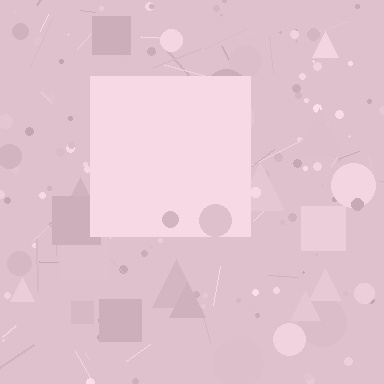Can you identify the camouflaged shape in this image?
The camouflaged shape is a square.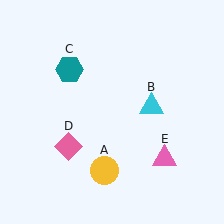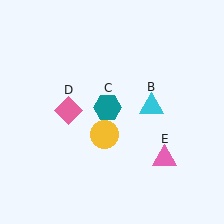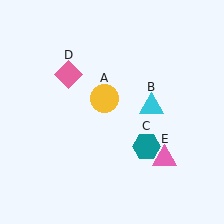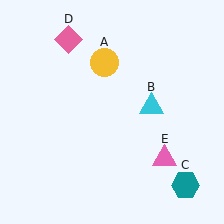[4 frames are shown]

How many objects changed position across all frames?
3 objects changed position: yellow circle (object A), teal hexagon (object C), pink diamond (object D).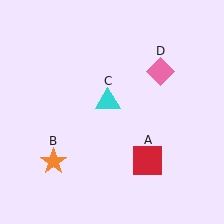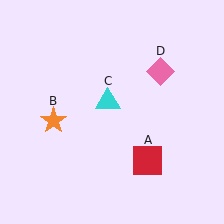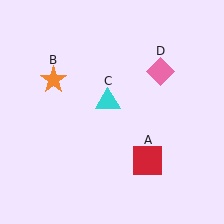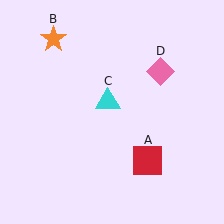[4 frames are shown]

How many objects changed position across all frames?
1 object changed position: orange star (object B).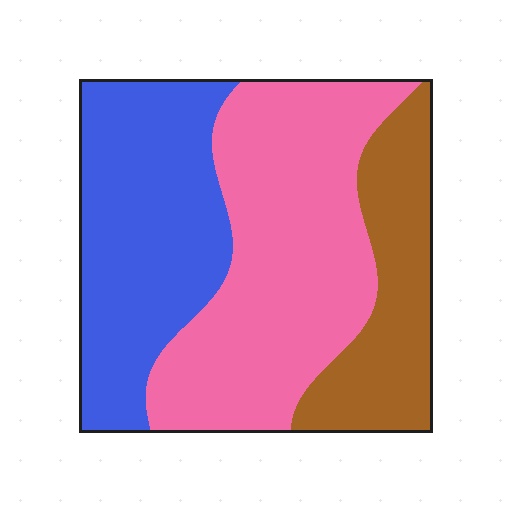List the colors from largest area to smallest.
From largest to smallest: pink, blue, brown.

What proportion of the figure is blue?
Blue covers 34% of the figure.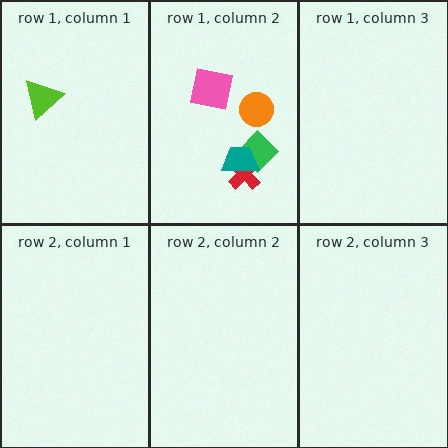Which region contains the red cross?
The row 1, column 2 region.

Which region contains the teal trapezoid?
The row 1, column 2 region.